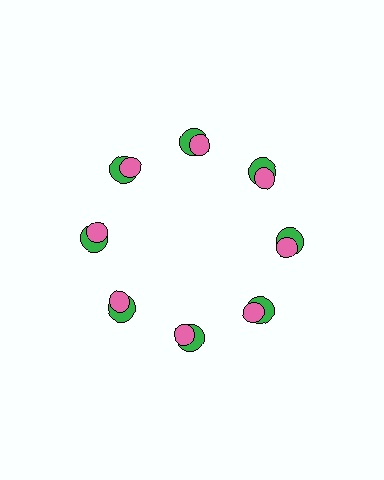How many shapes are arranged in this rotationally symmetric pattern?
There are 16 shapes, arranged in 8 groups of 2.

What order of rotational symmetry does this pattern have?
This pattern has 8-fold rotational symmetry.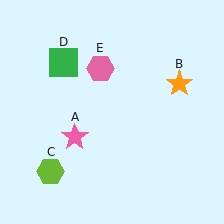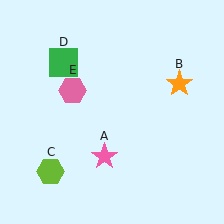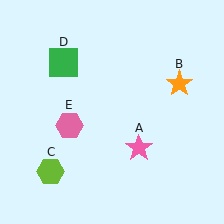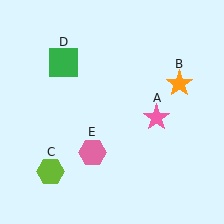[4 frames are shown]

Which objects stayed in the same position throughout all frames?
Orange star (object B) and lime hexagon (object C) and green square (object D) remained stationary.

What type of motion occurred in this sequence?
The pink star (object A), pink hexagon (object E) rotated counterclockwise around the center of the scene.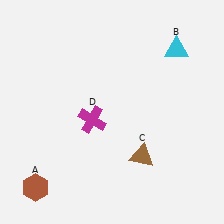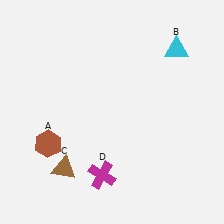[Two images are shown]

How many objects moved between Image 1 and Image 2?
3 objects moved between the two images.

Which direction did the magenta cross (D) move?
The magenta cross (D) moved down.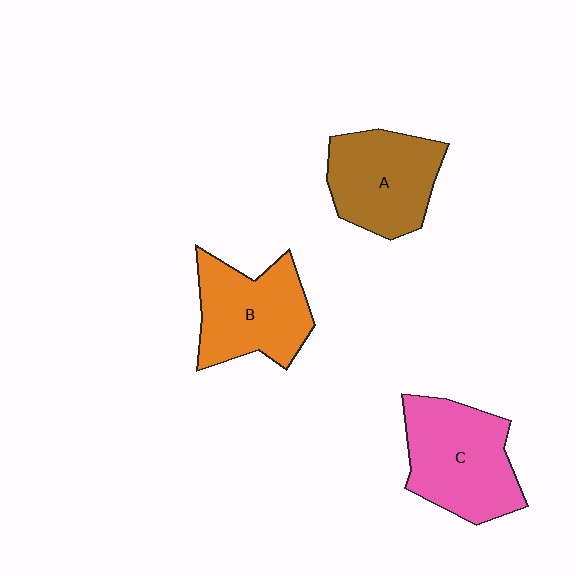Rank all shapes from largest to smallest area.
From largest to smallest: C (pink), B (orange), A (brown).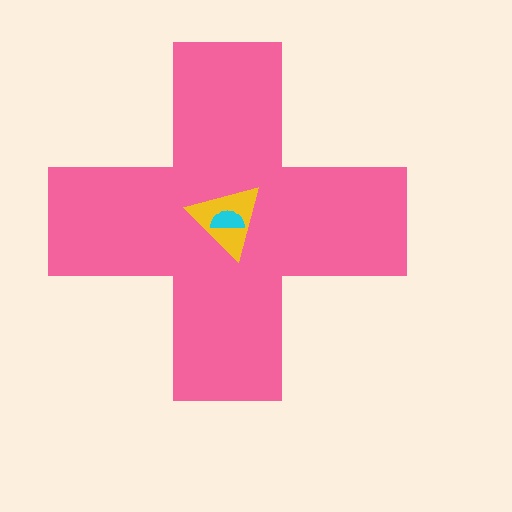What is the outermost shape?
The pink cross.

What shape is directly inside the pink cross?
The yellow triangle.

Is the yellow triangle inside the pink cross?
Yes.